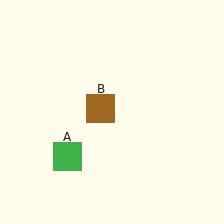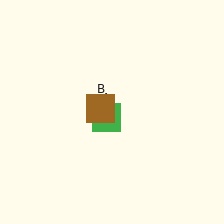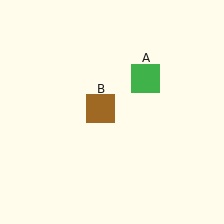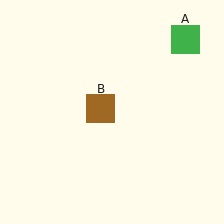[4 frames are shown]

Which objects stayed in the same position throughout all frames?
Brown square (object B) remained stationary.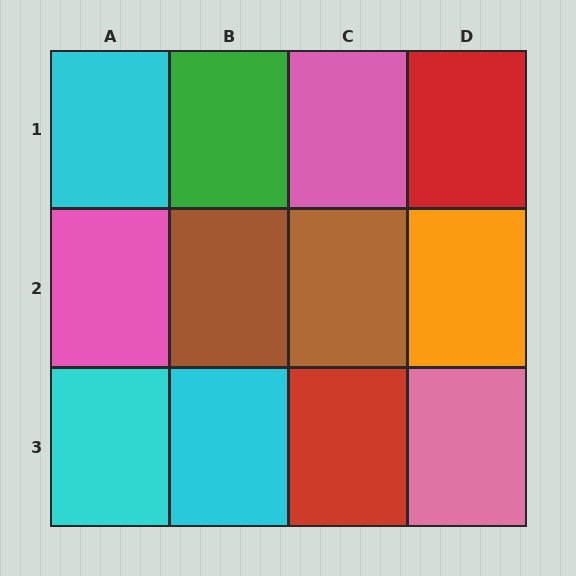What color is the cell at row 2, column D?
Orange.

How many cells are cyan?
3 cells are cyan.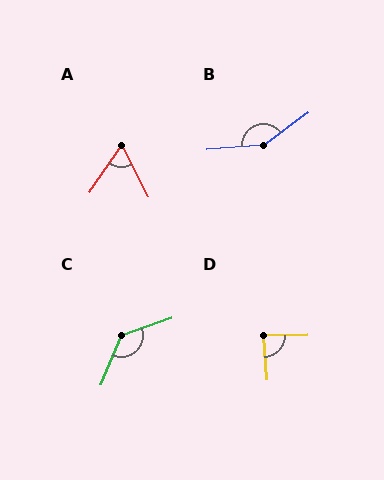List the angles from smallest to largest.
A (61°), D (86°), C (131°), B (148°).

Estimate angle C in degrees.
Approximately 131 degrees.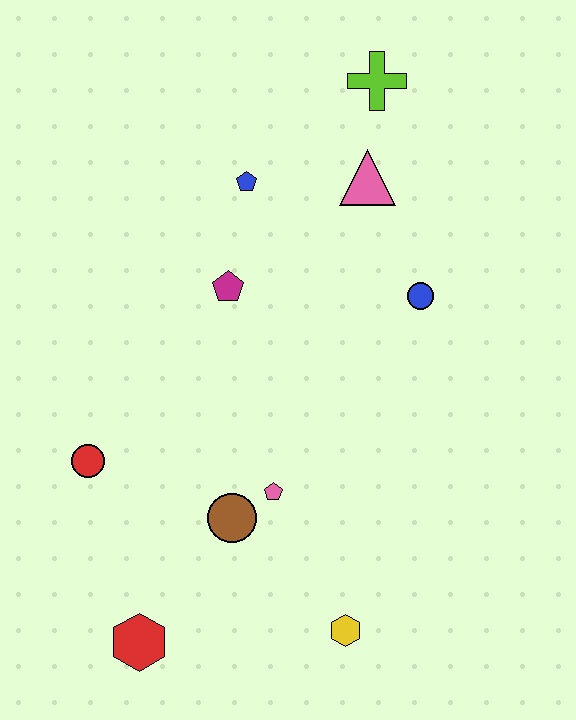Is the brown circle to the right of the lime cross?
No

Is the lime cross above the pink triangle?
Yes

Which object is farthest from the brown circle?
The lime cross is farthest from the brown circle.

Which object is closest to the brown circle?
The pink pentagon is closest to the brown circle.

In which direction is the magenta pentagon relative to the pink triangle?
The magenta pentagon is to the left of the pink triangle.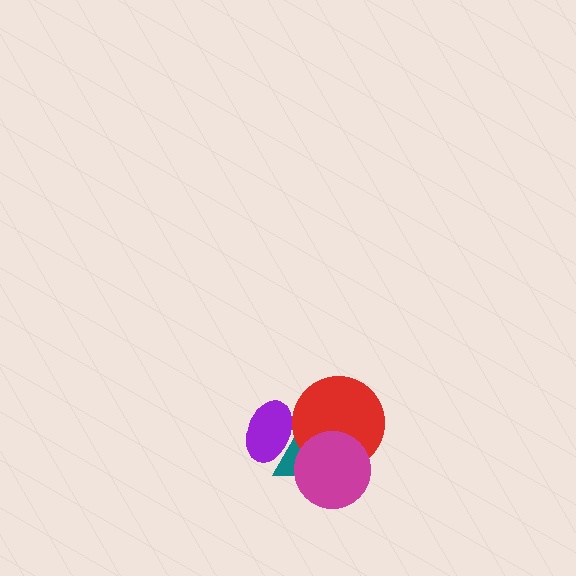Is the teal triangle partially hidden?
Yes, it is partially covered by another shape.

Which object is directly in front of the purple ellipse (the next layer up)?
The teal triangle is directly in front of the purple ellipse.